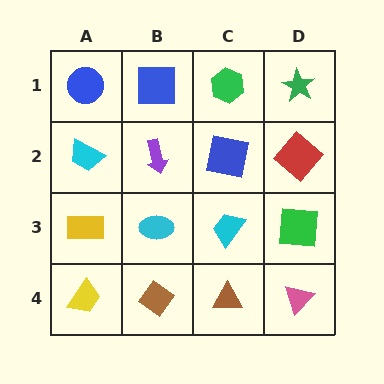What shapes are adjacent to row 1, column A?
A cyan trapezoid (row 2, column A), a blue square (row 1, column B).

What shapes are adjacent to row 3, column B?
A purple arrow (row 2, column B), a brown diamond (row 4, column B), a yellow rectangle (row 3, column A), a cyan trapezoid (row 3, column C).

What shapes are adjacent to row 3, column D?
A red diamond (row 2, column D), a pink triangle (row 4, column D), a cyan trapezoid (row 3, column C).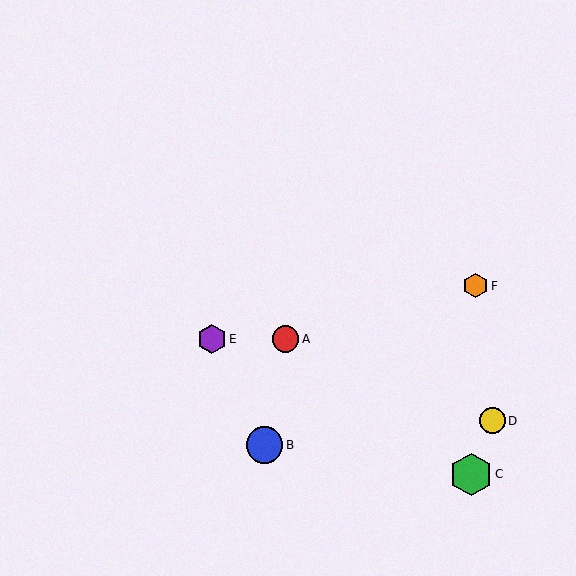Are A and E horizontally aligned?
Yes, both are at y≈339.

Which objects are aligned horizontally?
Objects A, E are aligned horizontally.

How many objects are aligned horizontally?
2 objects (A, E) are aligned horizontally.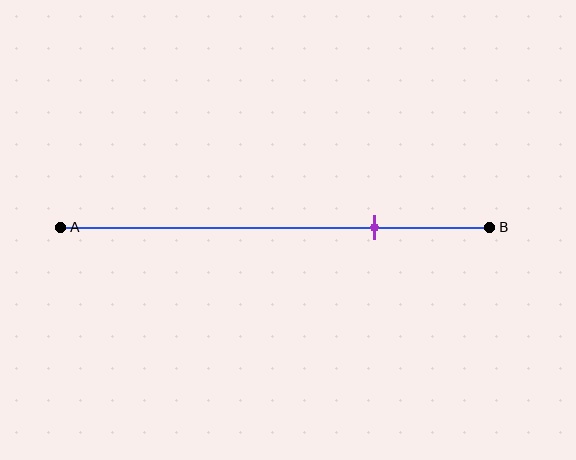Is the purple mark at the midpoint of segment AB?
No, the mark is at about 75% from A, not at the 50% midpoint.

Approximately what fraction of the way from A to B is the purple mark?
The purple mark is approximately 75% of the way from A to B.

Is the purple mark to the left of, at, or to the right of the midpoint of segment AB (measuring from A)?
The purple mark is to the right of the midpoint of segment AB.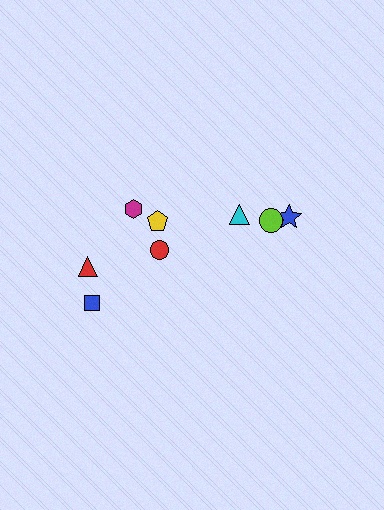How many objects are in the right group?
There are 3 objects.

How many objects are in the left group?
There are 5 objects.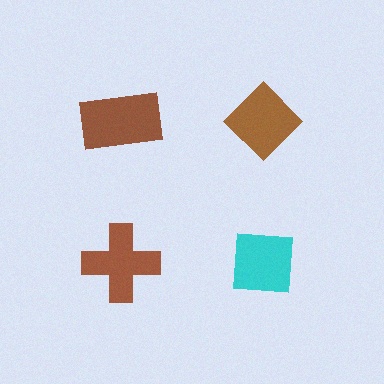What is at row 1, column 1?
A brown rectangle.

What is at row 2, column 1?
A brown cross.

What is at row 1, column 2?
A brown diamond.